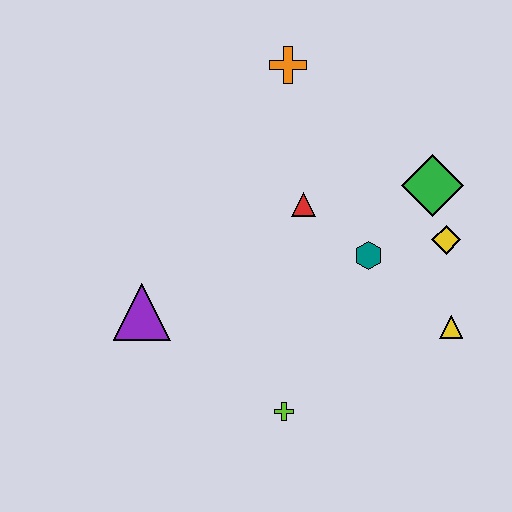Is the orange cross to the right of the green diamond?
No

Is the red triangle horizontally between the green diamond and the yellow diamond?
No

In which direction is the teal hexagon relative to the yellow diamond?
The teal hexagon is to the left of the yellow diamond.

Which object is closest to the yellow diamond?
The green diamond is closest to the yellow diamond.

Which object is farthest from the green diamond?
The purple triangle is farthest from the green diamond.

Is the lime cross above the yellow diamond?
No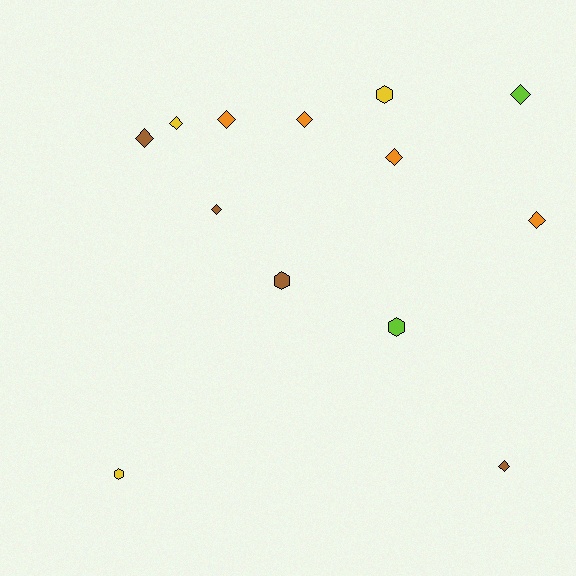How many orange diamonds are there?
There are 4 orange diamonds.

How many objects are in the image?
There are 13 objects.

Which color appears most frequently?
Brown, with 4 objects.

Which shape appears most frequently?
Diamond, with 9 objects.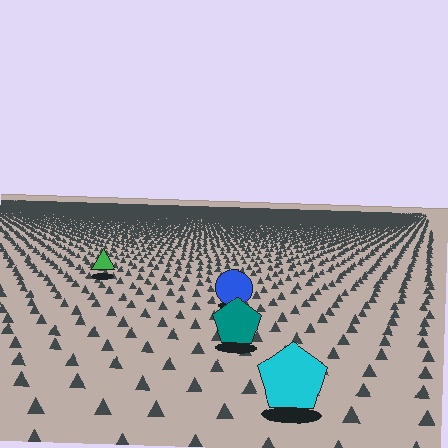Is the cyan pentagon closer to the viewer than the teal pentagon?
Yes. The cyan pentagon is closer — you can tell from the texture gradient: the ground texture is coarser near it.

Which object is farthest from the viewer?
The green triangle is farthest from the viewer. It appears smaller and the ground texture around it is denser.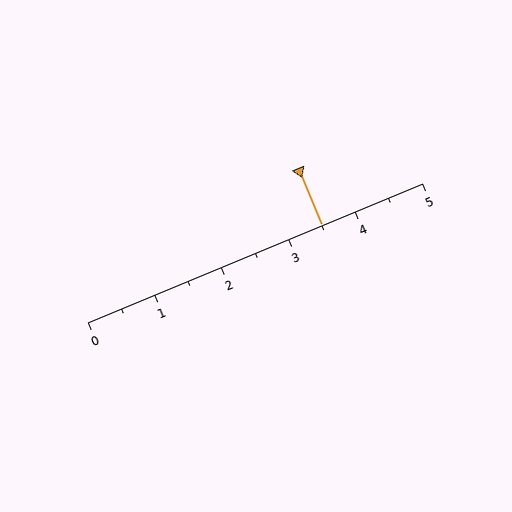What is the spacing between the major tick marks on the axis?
The major ticks are spaced 1 apart.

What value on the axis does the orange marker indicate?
The marker indicates approximately 3.5.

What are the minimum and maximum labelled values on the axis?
The axis runs from 0 to 5.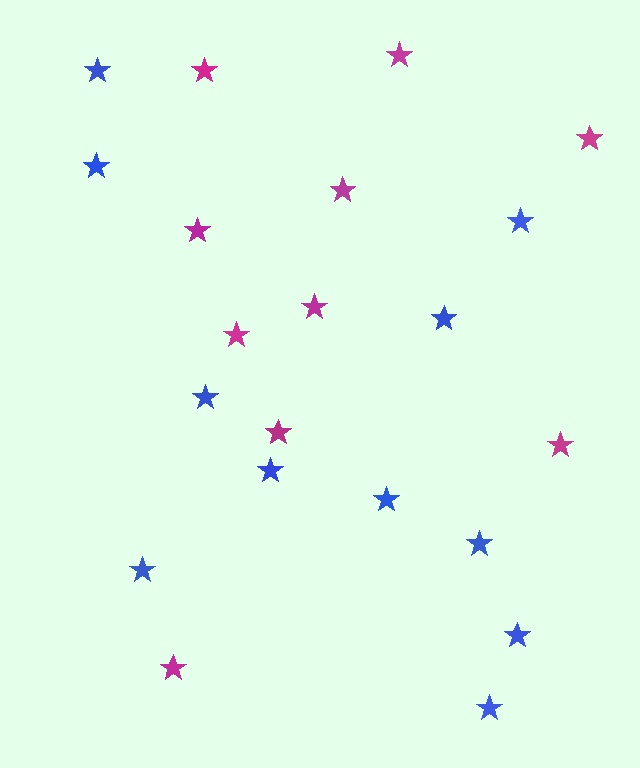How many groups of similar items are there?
There are 2 groups: one group of magenta stars (10) and one group of blue stars (11).